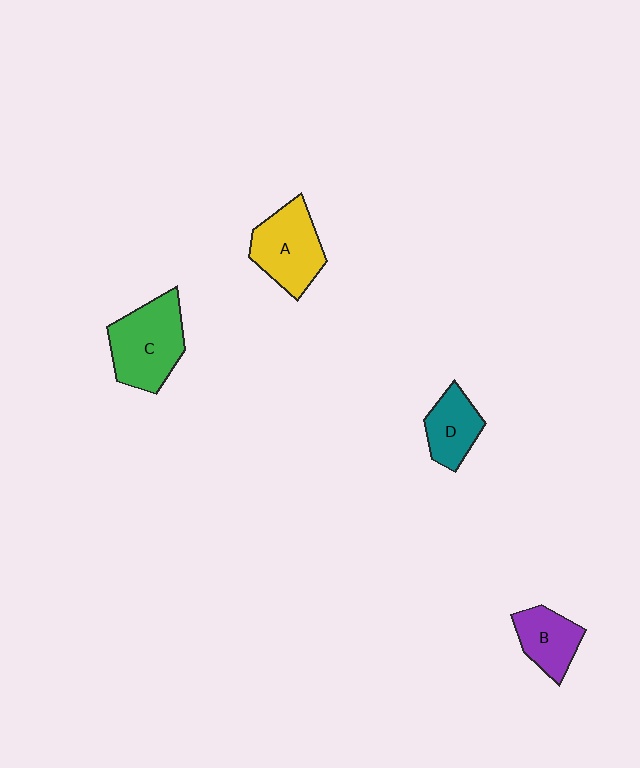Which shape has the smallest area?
Shape D (teal).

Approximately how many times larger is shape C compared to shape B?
Approximately 1.6 times.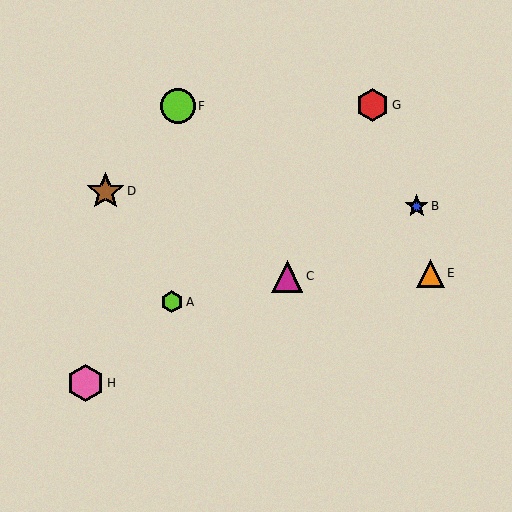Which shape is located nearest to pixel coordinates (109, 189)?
The brown star (labeled D) at (105, 191) is nearest to that location.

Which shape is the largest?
The brown star (labeled D) is the largest.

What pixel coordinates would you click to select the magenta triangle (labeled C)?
Click at (287, 276) to select the magenta triangle C.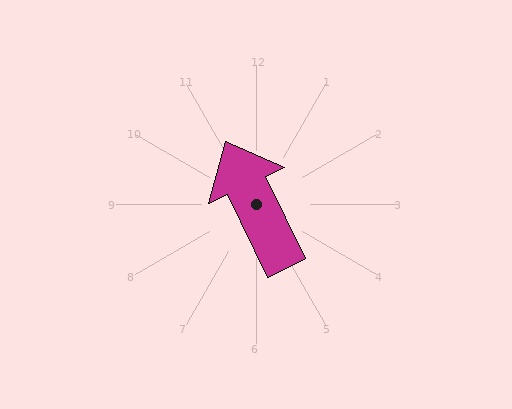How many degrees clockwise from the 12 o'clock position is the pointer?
Approximately 334 degrees.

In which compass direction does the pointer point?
Northwest.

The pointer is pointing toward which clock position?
Roughly 11 o'clock.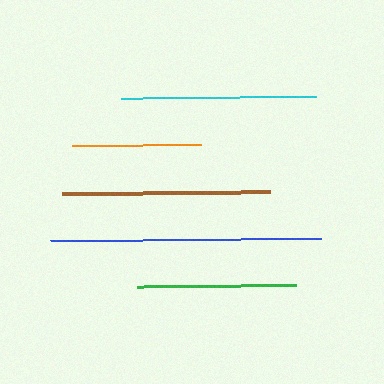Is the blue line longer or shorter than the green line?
The blue line is longer than the green line.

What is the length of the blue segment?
The blue segment is approximately 271 pixels long.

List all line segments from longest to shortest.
From longest to shortest: blue, brown, cyan, green, orange.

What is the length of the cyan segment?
The cyan segment is approximately 195 pixels long.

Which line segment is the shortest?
The orange line is the shortest at approximately 129 pixels.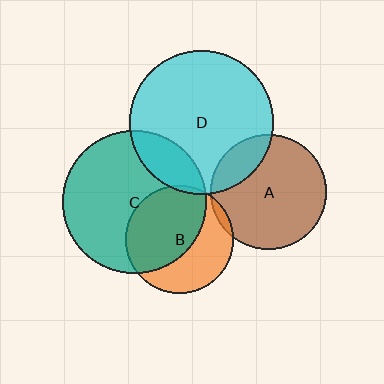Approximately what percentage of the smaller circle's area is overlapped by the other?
Approximately 5%.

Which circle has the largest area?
Circle D (cyan).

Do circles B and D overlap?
Yes.